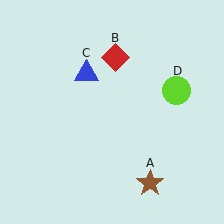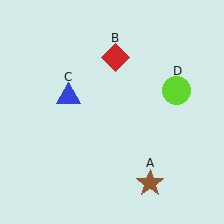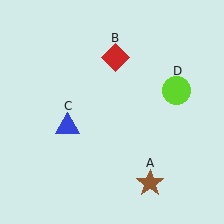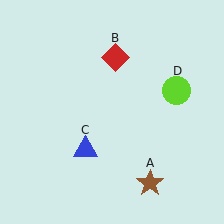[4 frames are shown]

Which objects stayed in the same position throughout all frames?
Brown star (object A) and red diamond (object B) and lime circle (object D) remained stationary.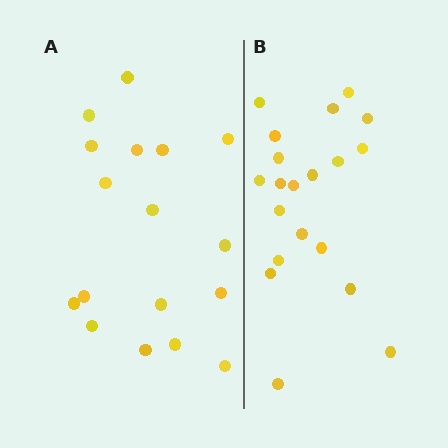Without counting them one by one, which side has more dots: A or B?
Region B (the right region) has more dots.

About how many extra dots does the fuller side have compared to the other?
Region B has just a few more — roughly 2 or 3 more dots than region A.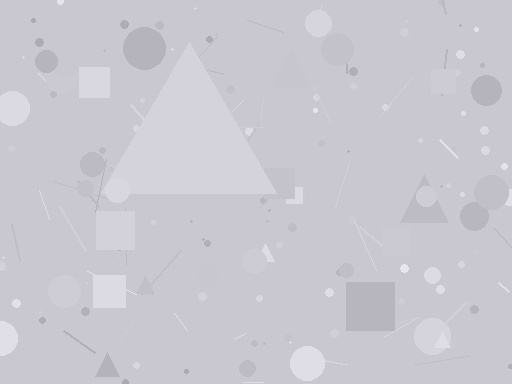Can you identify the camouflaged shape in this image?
The camouflaged shape is a triangle.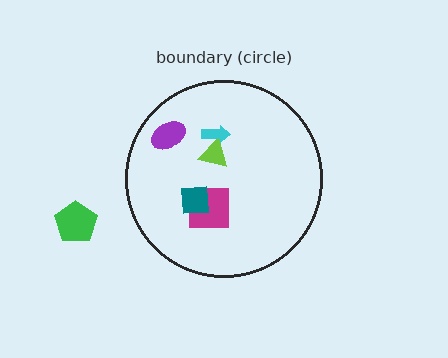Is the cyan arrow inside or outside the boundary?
Inside.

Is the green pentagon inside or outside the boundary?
Outside.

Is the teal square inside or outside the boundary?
Inside.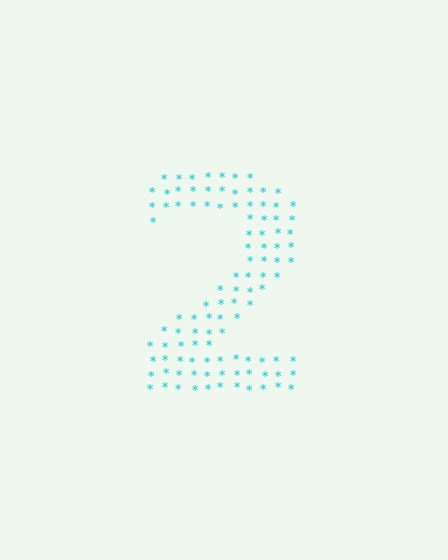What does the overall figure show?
The overall figure shows the digit 2.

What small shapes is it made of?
It is made of small asterisks.